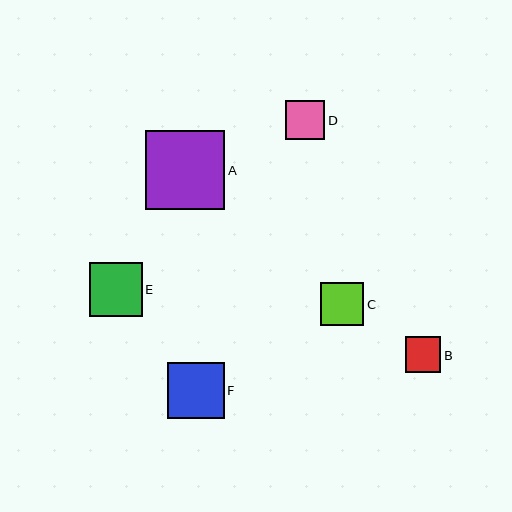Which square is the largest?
Square A is the largest with a size of approximately 79 pixels.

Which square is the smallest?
Square B is the smallest with a size of approximately 36 pixels.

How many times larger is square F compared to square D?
Square F is approximately 1.4 times the size of square D.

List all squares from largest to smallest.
From largest to smallest: A, F, E, C, D, B.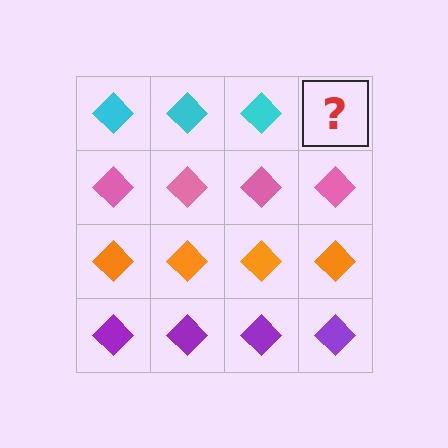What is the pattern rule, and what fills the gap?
The rule is that each row has a consistent color. The gap should be filled with a cyan diamond.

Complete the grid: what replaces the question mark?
The question mark should be replaced with a cyan diamond.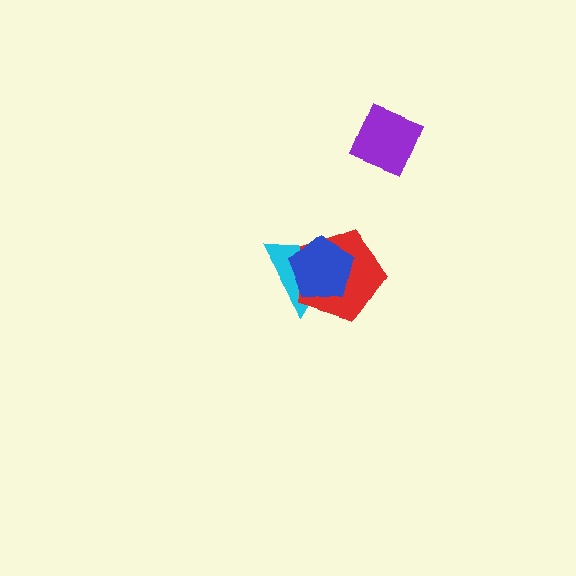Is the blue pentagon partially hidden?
No, no other shape covers it.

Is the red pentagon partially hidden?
Yes, it is partially covered by another shape.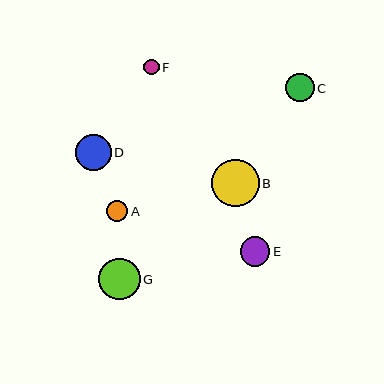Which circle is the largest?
Circle B is the largest with a size of approximately 48 pixels.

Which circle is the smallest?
Circle F is the smallest with a size of approximately 15 pixels.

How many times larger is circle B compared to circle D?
Circle B is approximately 1.4 times the size of circle D.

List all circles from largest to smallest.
From largest to smallest: B, G, D, E, C, A, F.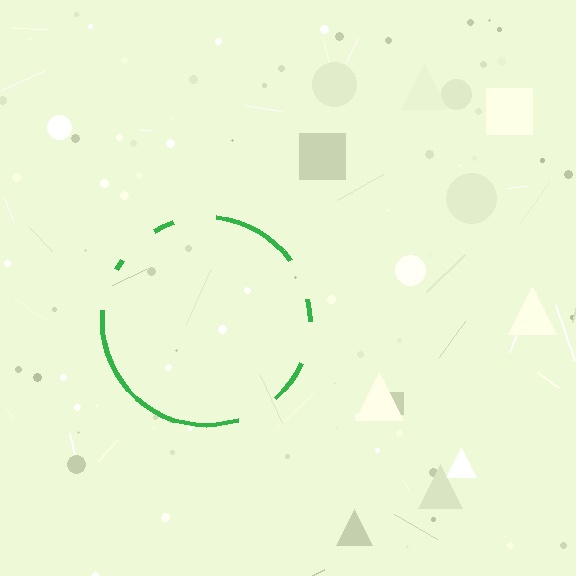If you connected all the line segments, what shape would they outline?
They would outline a circle.